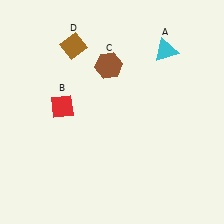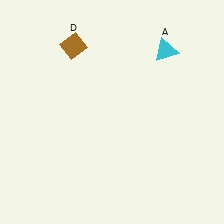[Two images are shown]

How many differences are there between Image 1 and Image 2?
There are 2 differences between the two images.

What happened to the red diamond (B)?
The red diamond (B) was removed in Image 2. It was in the top-left area of Image 1.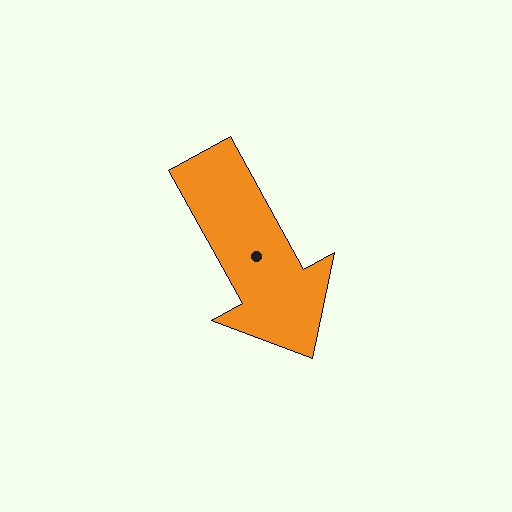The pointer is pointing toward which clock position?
Roughly 5 o'clock.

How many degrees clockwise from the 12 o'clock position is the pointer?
Approximately 151 degrees.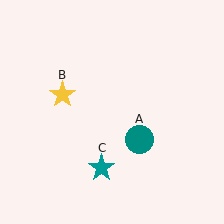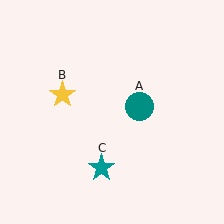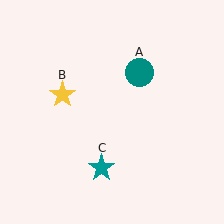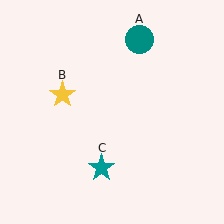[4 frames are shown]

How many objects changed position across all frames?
1 object changed position: teal circle (object A).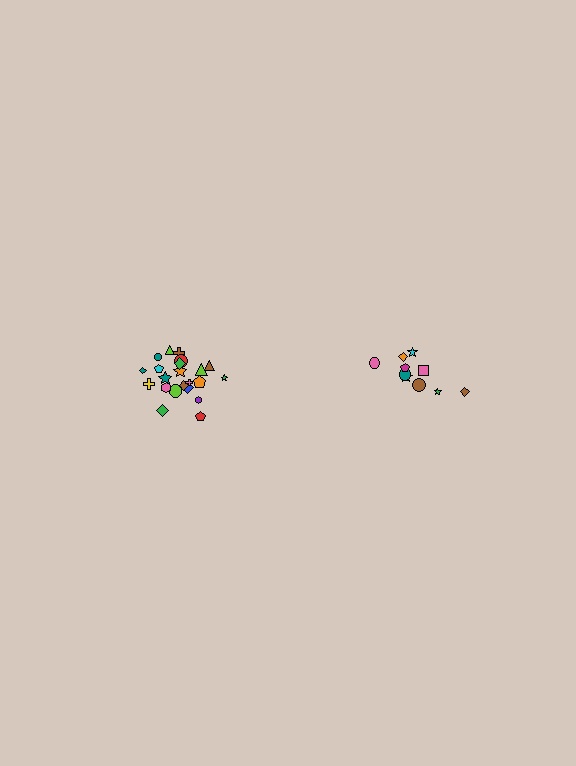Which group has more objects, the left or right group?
The left group.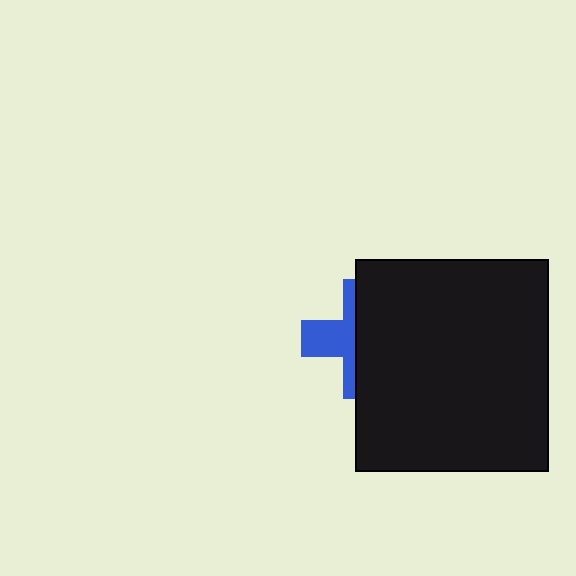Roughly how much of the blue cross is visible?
A small part of it is visible (roughly 40%).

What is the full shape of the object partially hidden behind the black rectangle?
The partially hidden object is a blue cross.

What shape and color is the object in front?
The object in front is a black rectangle.